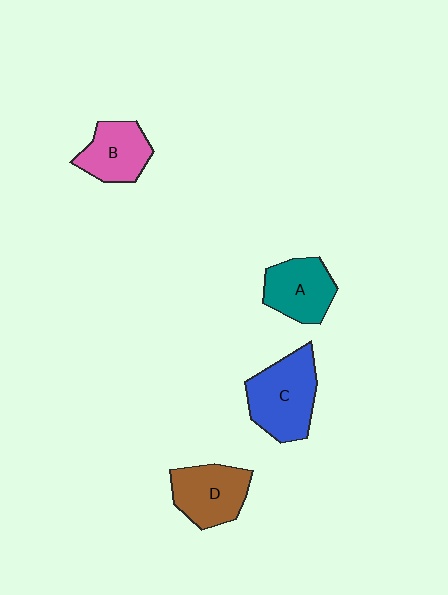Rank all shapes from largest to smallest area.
From largest to smallest: C (blue), D (brown), A (teal), B (pink).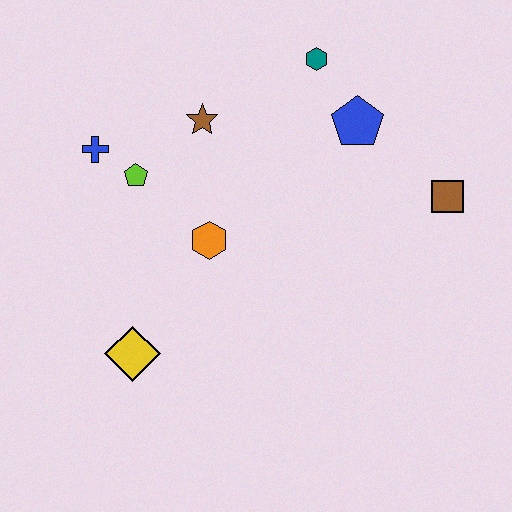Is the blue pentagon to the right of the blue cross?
Yes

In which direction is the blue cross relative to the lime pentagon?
The blue cross is to the left of the lime pentagon.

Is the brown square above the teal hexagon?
No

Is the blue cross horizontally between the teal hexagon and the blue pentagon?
No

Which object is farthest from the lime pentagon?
The brown square is farthest from the lime pentagon.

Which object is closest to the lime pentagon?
The blue cross is closest to the lime pentagon.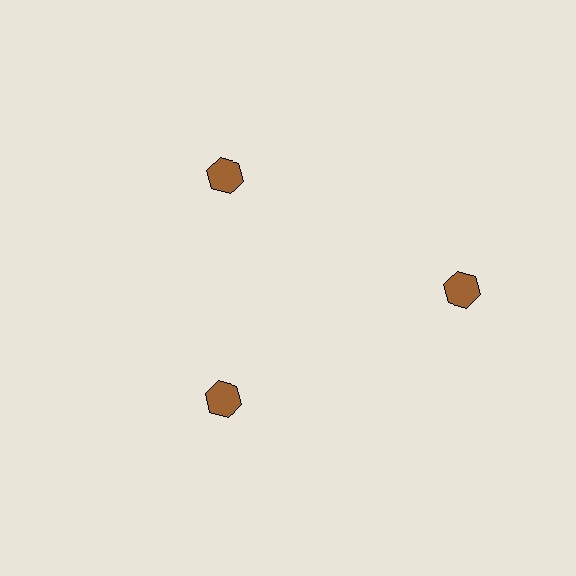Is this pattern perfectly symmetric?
No. The 3 brown hexagons are arranged in a ring, but one element near the 3 o'clock position is pushed outward from the center, breaking the 3-fold rotational symmetry.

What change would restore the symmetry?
The symmetry would be restored by moving it inward, back onto the ring so that all 3 hexagons sit at equal angles and equal distance from the center.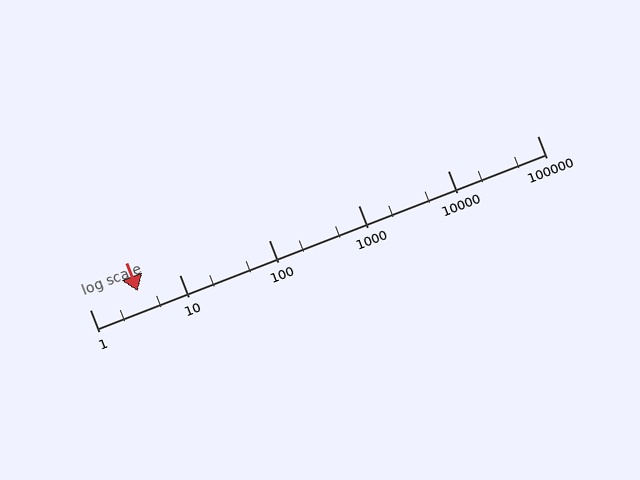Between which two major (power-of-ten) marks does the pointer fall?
The pointer is between 1 and 10.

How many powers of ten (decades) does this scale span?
The scale spans 5 decades, from 1 to 100000.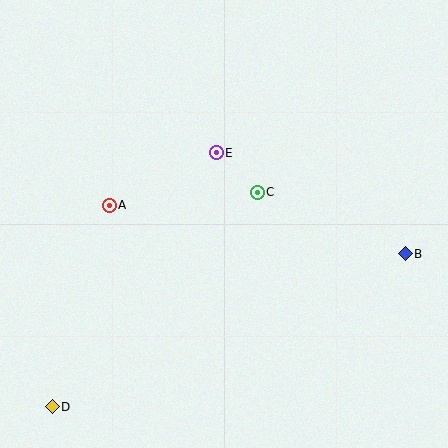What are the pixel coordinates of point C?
Point C is at (257, 192).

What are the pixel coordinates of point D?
Point D is at (52, 407).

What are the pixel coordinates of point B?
Point B is at (405, 254).